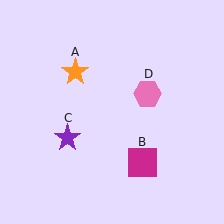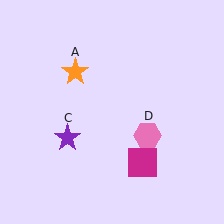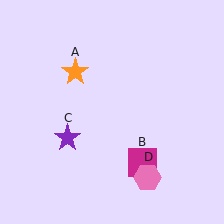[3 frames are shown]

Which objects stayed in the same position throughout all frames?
Orange star (object A) and magenta square (object B) and purple star (object C) remained stationary.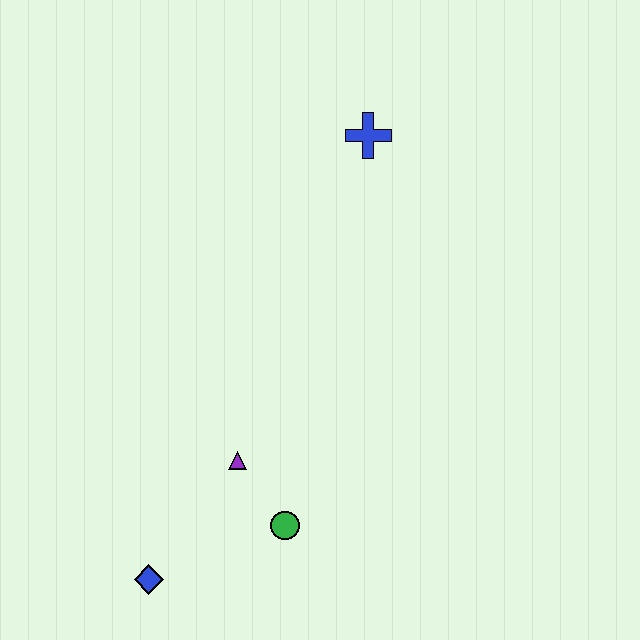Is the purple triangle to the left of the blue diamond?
No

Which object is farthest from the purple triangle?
The blue cross is farthest from the purple triangle.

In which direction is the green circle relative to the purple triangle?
The green circle is below the purple triangle.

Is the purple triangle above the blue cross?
No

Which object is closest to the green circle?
The purple triangle is closest to the green circle.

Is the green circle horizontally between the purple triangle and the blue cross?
Yes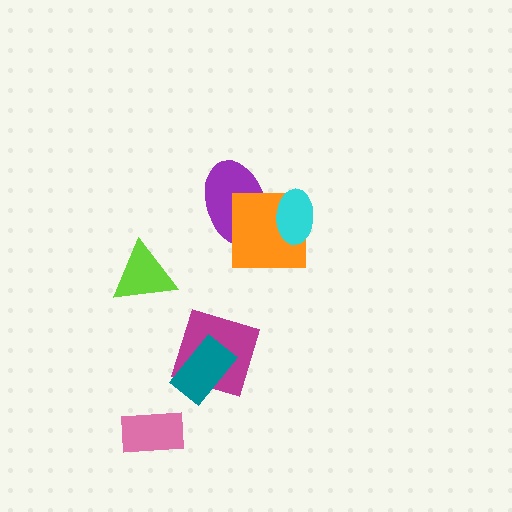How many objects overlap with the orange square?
2 objects overlap with the orange square.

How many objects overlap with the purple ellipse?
2 objects overlap with the purple ellipse.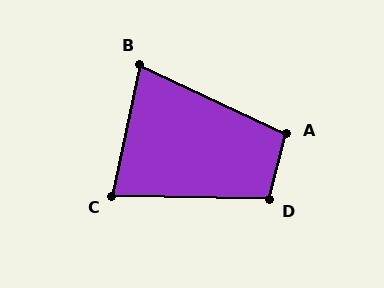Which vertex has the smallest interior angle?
B, at approximately 77 degrees.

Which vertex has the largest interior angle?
D, at approximately 103 degrees.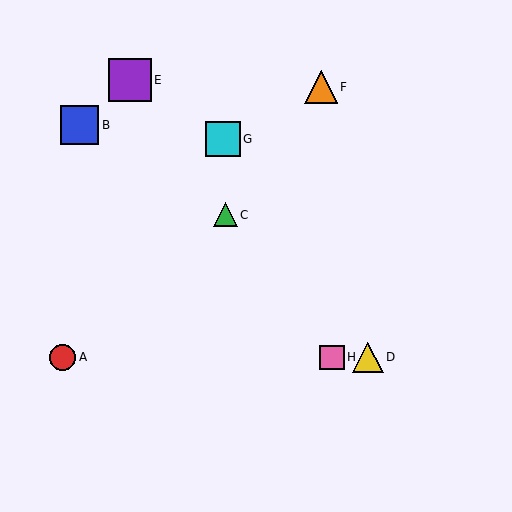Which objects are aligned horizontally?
Objects A, D, H are aligned horizontally.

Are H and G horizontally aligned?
No, H is at y≈357 and G is at y≈139.